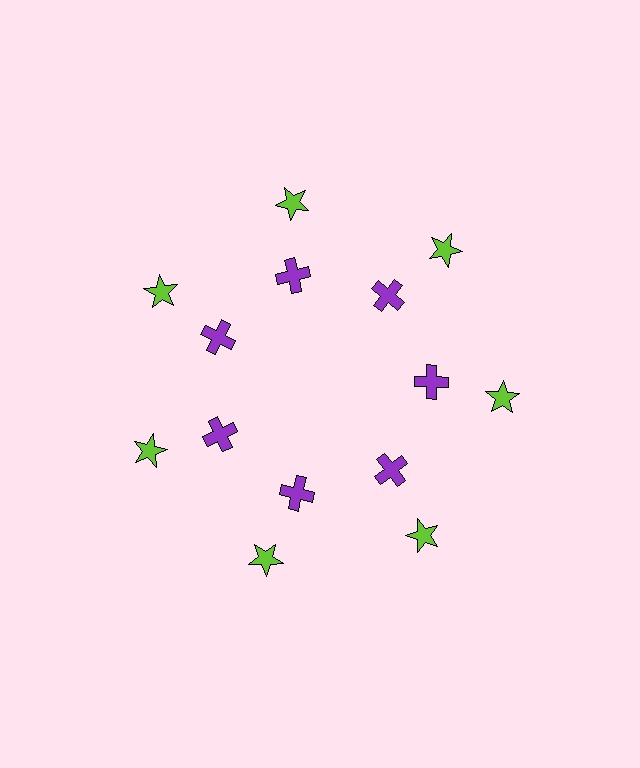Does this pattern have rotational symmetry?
Yes, this pattern has 7-fold rotational symmetry. It looks the same after rotating 51 degrees around the center.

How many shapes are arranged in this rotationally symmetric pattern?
There are 14 shapes, arranged in 7 groups of 2.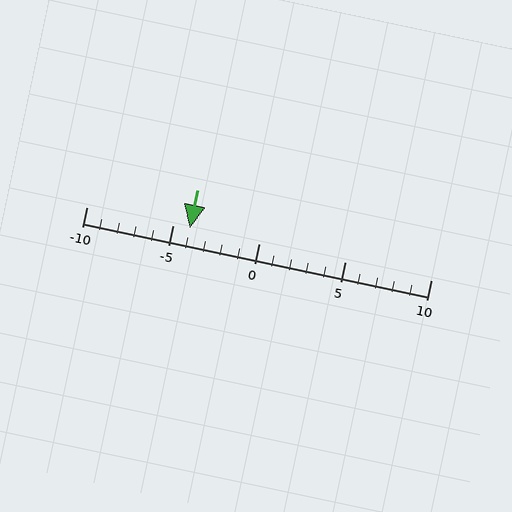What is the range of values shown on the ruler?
The ruler shows values from -10 to 10.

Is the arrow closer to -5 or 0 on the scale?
The arrow is closer to -5.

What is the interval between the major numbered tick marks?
The major tick marks are spaced 5 units apart.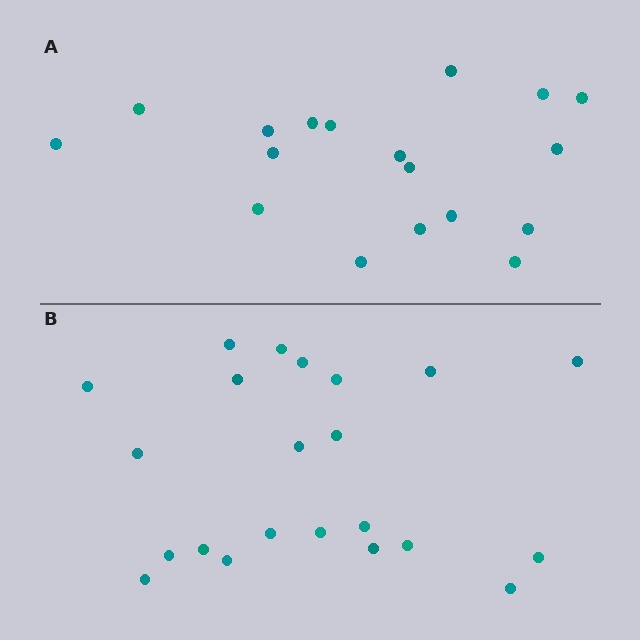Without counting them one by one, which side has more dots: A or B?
Region B (the bottom region) has more dots.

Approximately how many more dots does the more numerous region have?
Region B has about 4 more dots than region A.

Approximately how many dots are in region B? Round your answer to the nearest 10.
About 20 dots. (The exact count is 22, which rounds to 20.)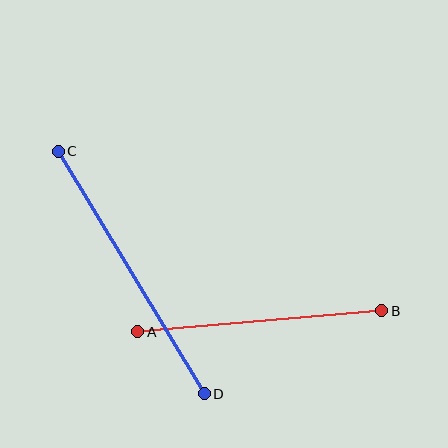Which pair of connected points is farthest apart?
Points C and D are farthest apart.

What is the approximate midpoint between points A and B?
The midpoint is at approximately (260, 321) pixels.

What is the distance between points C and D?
The distance is approximately 283 pixels.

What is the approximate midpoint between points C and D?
The midpoint is at approximately (131, 273) pixels.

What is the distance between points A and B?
The distance is approximately 245 pixels.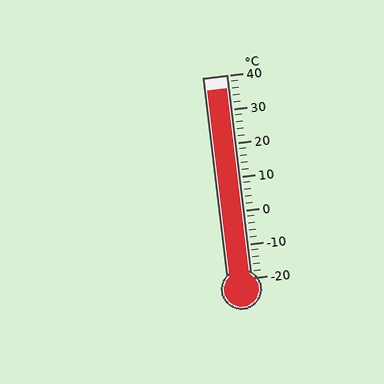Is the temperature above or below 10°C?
The temperature is above 10°C.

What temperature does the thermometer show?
The thermometer shows approximately 36°C.